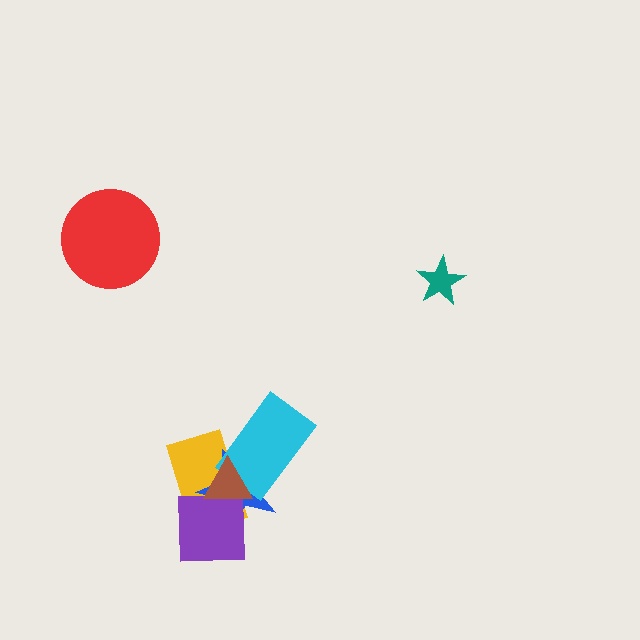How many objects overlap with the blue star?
4 objects overlap with the blue star.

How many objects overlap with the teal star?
0 objects overlap with the teal star.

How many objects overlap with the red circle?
0 objects overlap with the red circle.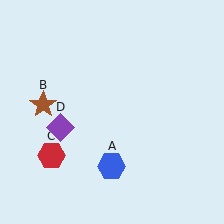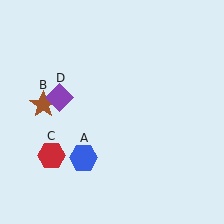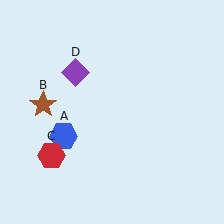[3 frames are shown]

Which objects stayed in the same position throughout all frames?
Brown star (object B) and red hexagon (object C) remained stationary.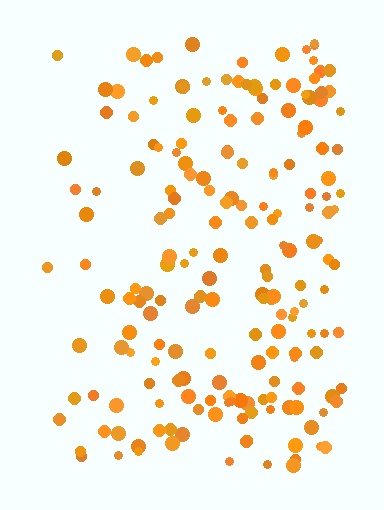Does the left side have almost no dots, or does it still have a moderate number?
Still a moderate number, just noticeably fewer than the right.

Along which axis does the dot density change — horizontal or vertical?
Horizontal.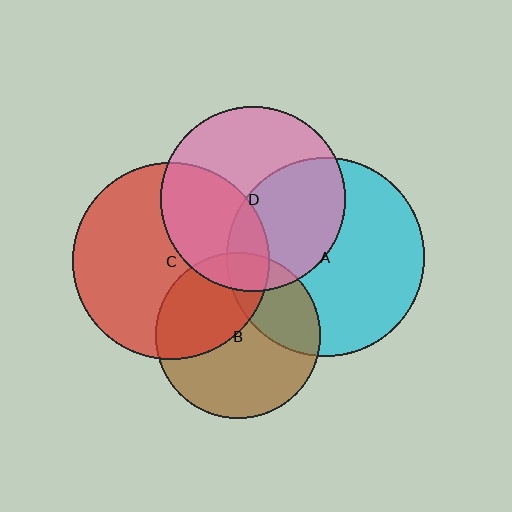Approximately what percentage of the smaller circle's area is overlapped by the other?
Approximately 45%.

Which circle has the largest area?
Circle A (cyan).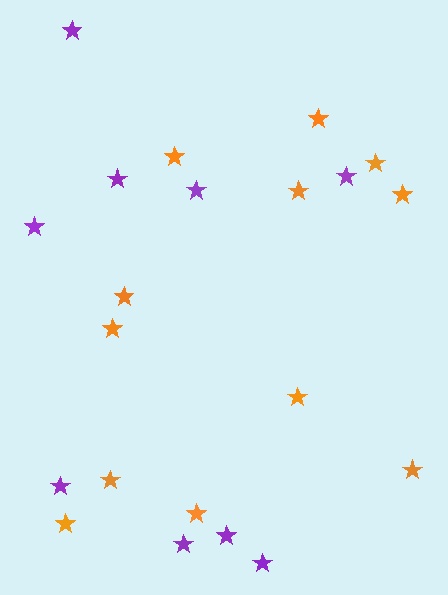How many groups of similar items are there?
There are 2 groups: one group of purple stars (9) and one group of orange stars (12).